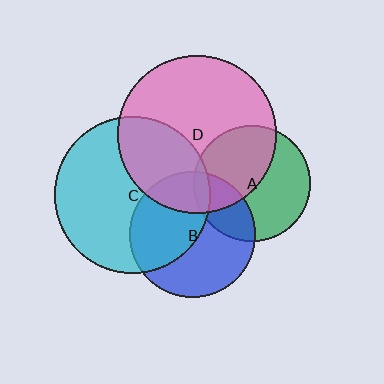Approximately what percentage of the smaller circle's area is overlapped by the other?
Approximately 45%.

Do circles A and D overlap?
Yes.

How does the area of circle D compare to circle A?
Approximately 1.9 times.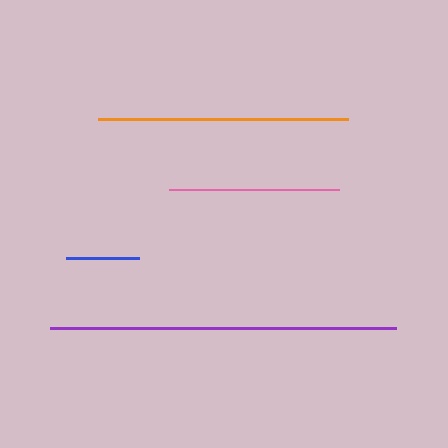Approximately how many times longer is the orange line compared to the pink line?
The orange line is approximately 1.5 times the length of the pink line.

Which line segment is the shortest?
The blue line is the shortest at approximately 73 pixels.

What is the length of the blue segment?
The blue segment is approximately 73 pixels long.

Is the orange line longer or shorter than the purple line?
The purple line is longer than the orange line.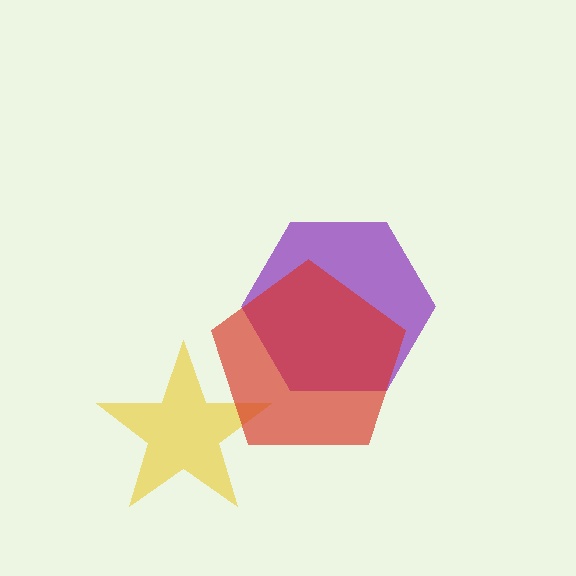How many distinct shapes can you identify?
There are 3 distinct shapes: a yellow star, a purple hexagon, a red pentagon.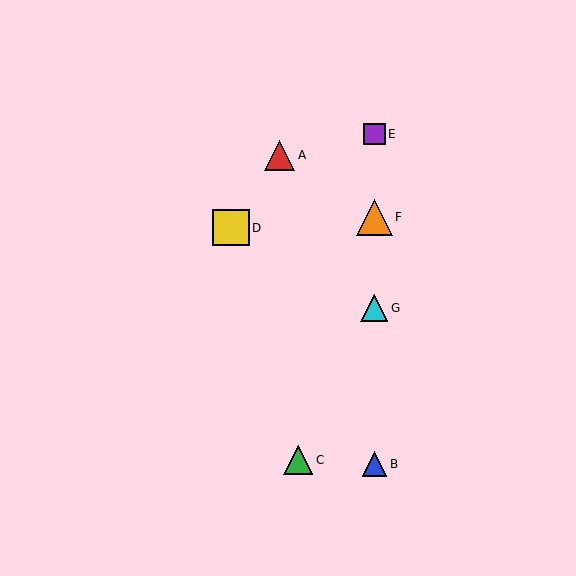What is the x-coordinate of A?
Object A is at x≈280.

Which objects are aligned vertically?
Objects B, E, F, G are aligned vertically.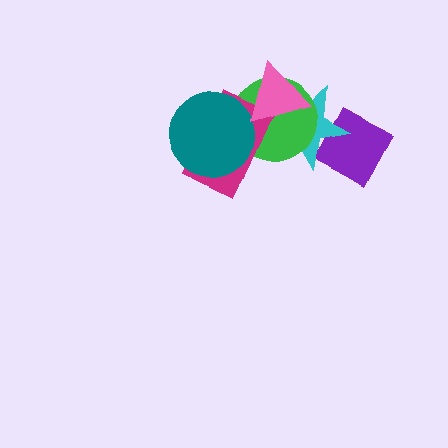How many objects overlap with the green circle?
4 objects overlap with the green circle.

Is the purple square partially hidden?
Yes, it is partially covered by another shape.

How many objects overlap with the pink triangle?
3 objects overlap with the pink triangle.